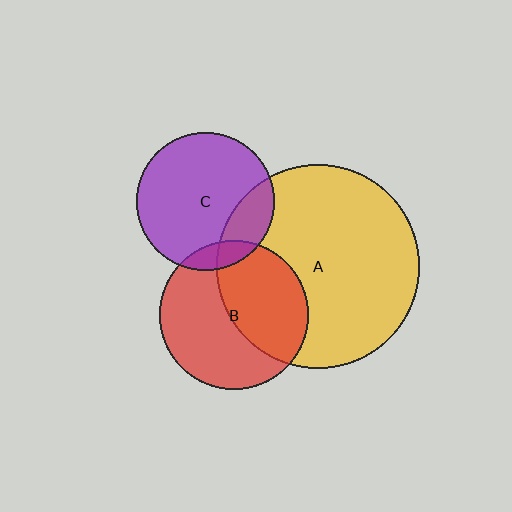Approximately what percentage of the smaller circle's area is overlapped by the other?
Approximately 45%.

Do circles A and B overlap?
Yes.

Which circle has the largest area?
Circle A (yellow).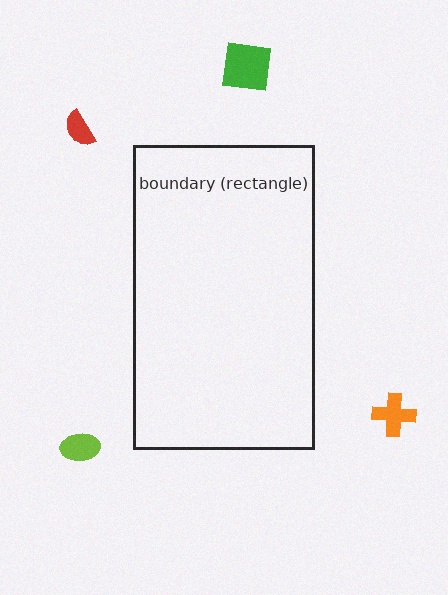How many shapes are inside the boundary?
0 inside, 4 outside.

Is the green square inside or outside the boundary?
Outside.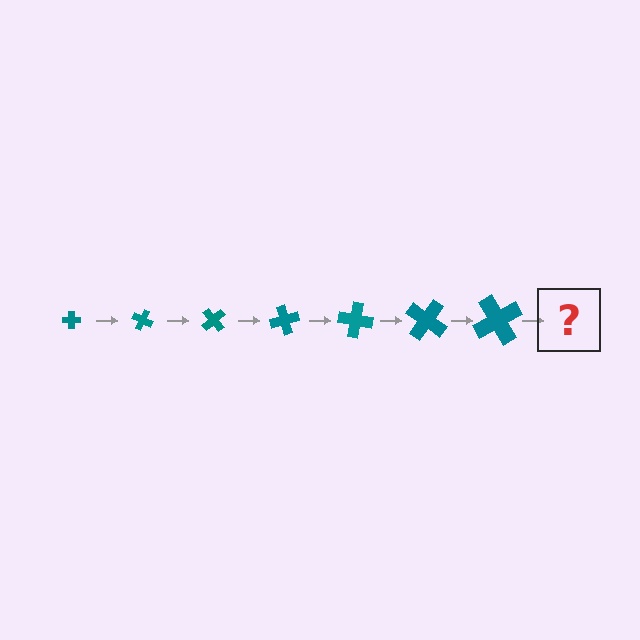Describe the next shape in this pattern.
It should be a cross, larger than the previous one and rotated 175 degrees from the start.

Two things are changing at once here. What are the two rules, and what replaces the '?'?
The two rules are that the cross grows larger each step and it rotates 25 degrees each step. The '?' should be a cross, larger than the previous one and rotated 175 degrees from the start.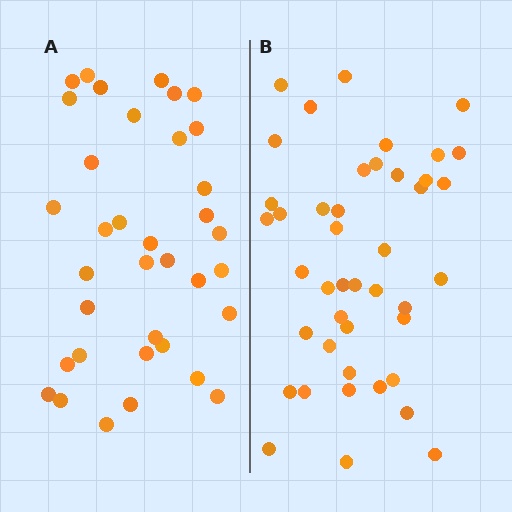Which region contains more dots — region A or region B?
Region B (the right region) has more dots.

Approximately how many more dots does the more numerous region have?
Region B has roughly 8 or so more dots than region A.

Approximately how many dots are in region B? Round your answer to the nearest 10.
About 40 dots. (The exact count is 43, which rounds to 40.)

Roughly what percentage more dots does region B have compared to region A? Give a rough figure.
About 20% more.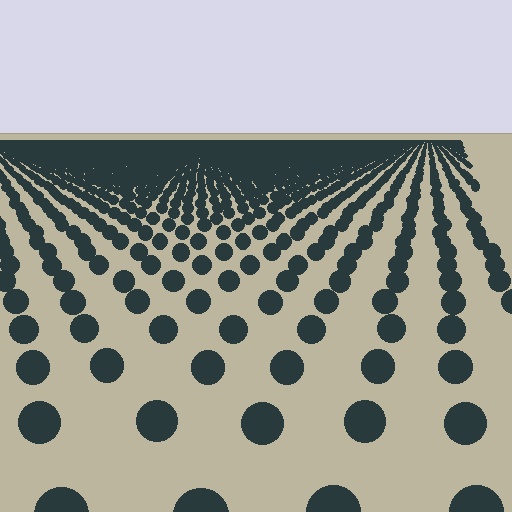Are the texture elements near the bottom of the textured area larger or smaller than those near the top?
Larger. Near the bottom, elements are closer to the viewer and appear at a bigger on-screen size.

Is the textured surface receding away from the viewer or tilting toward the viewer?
The surface is receding away from the viewer. Texture elements get smaller and denser toward the top.